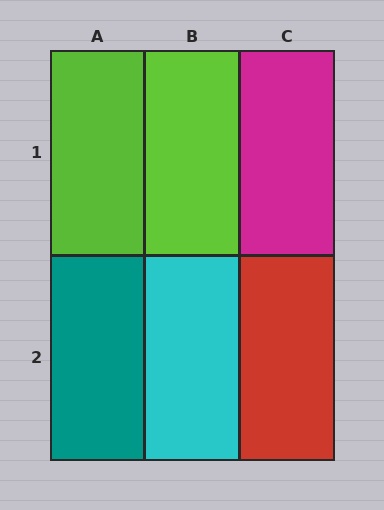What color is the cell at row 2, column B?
Cyan.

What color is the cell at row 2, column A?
Teal.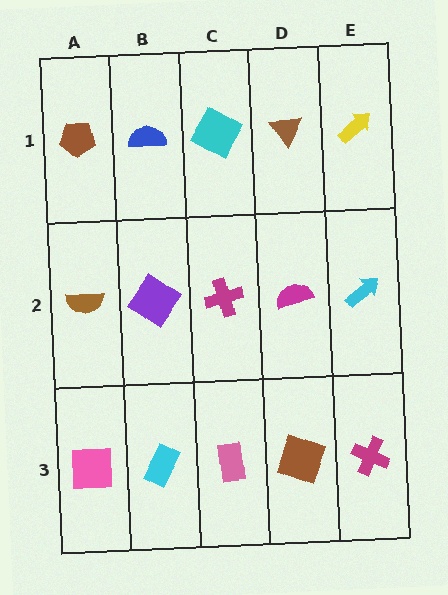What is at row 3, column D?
A brown square.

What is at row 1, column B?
A blue semicircle.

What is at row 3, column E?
A magenta cross.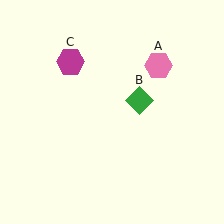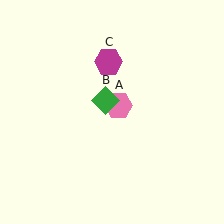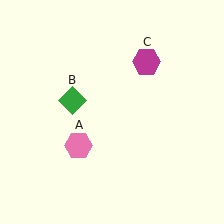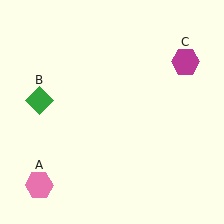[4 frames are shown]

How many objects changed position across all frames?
3 objects changed position: pink hexagon (object A), green diamond (object B), magenta hexagon (object C).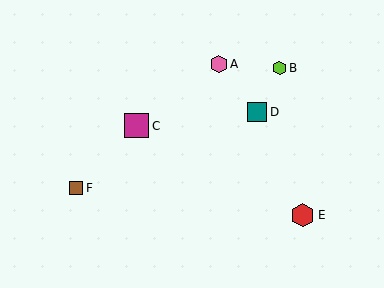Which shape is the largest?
The magenta square (labeled C) is the largest.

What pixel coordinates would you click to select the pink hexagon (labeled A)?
Click at (219, 64) to select the pink hexagon A.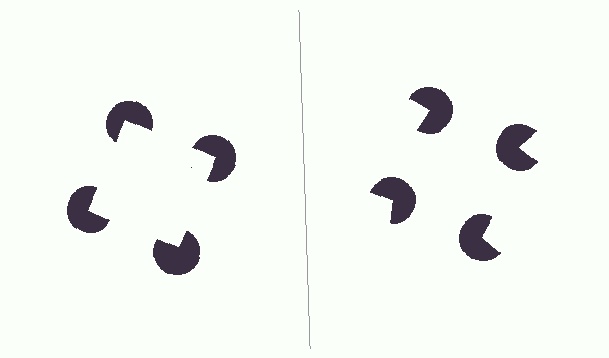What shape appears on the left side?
An illusory square.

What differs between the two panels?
The pac-man discs are positioned identically on both sides; only the wedge orientations differ. On the left they align to a square; on the right they are misaligned.